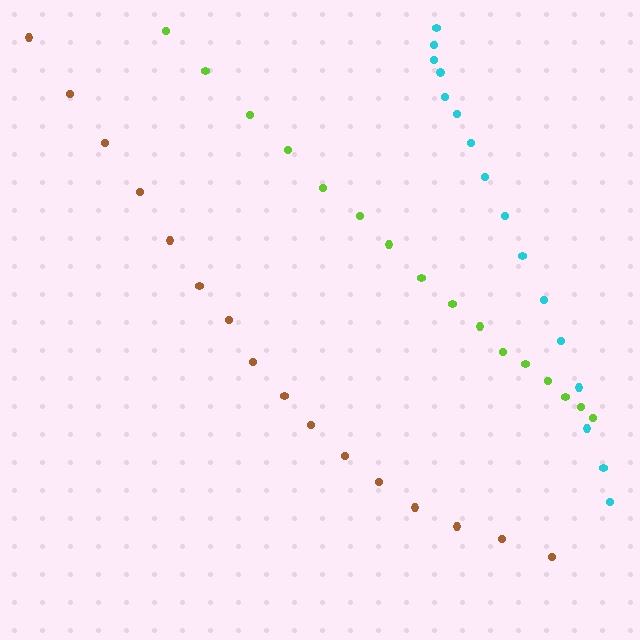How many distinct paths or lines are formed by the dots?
There are 3 distinct paths.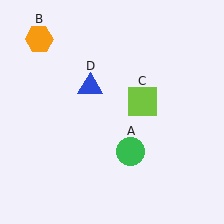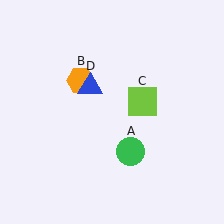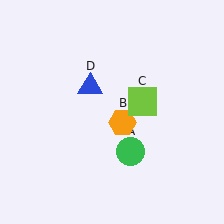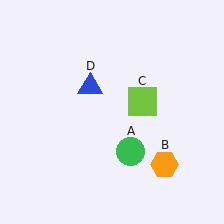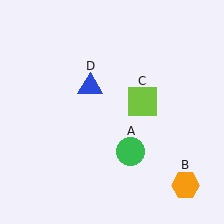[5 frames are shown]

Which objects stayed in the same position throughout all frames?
Green circle (object A) and lime square (object C) and blue triangle (object D) remained stationary.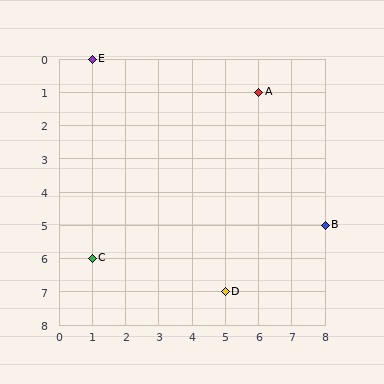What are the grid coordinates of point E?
Point E is at grid coordinates (1, 0).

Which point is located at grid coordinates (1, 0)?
Point E is at (1, 0).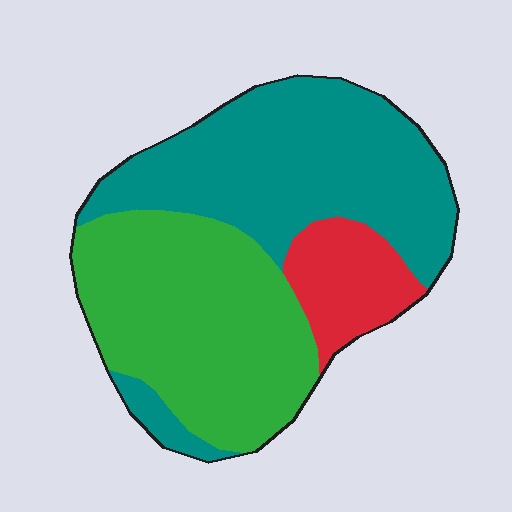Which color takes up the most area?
Teal, at roughly 45%.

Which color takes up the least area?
Red, at roughly 15%.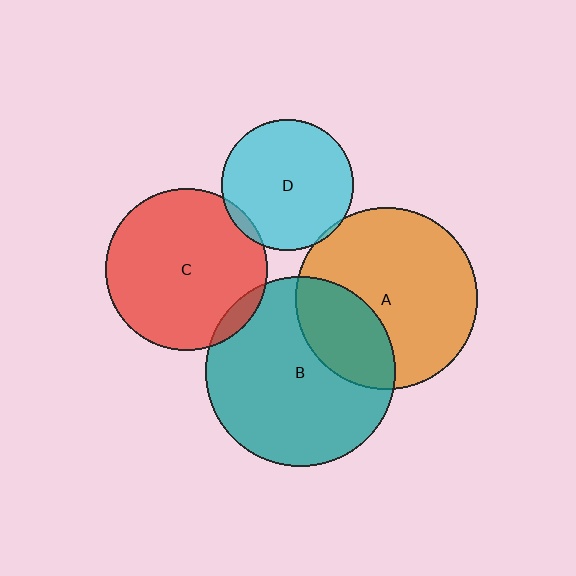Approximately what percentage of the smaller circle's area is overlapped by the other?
Approximately 5%.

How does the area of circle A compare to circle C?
Approximately 1.3 times.